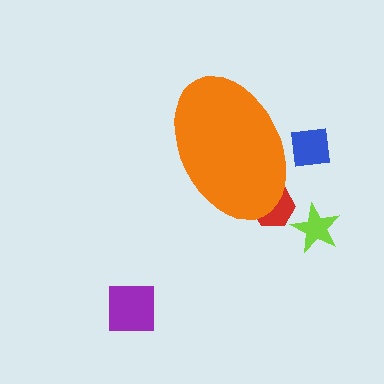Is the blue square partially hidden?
Yes, the blue square is partially hidden behind the orange ellipse.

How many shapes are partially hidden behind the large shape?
2 shapes are partially hidden.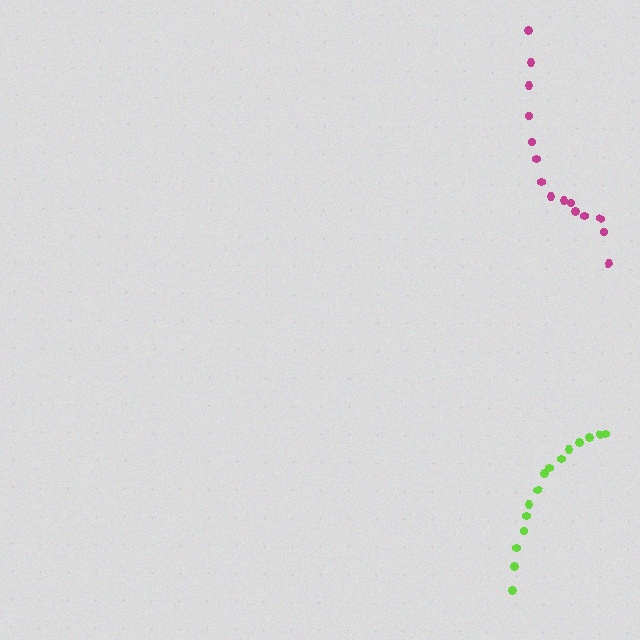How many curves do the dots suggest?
There are 2 distinct paths.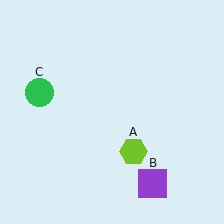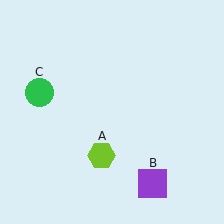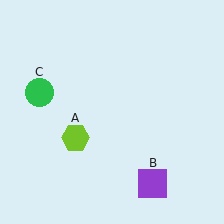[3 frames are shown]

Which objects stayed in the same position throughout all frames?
Purple square (object B) and green circle (object C) remained stationary.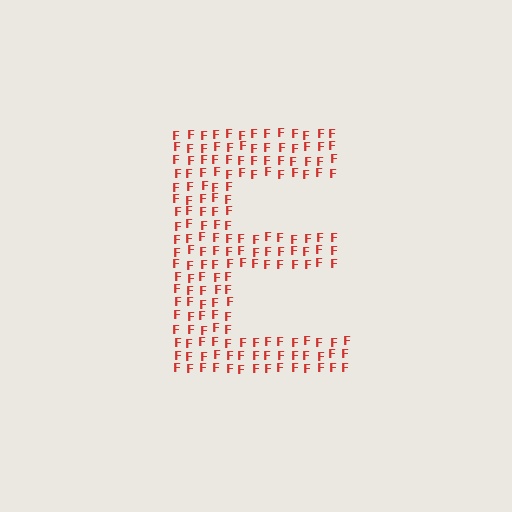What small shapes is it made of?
It is made of small letter F's.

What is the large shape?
The large shape is the letter E.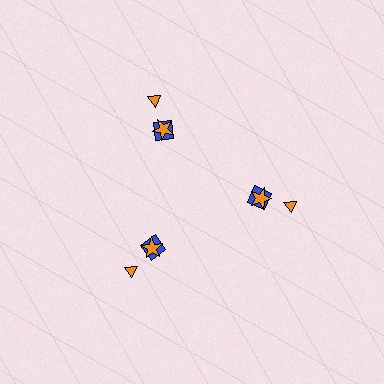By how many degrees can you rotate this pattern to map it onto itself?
The pattern maps onto itself every 120 degrees of rotation.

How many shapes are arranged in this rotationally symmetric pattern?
There are 9 shapes, arranged in 3 groups of 3.